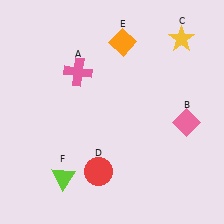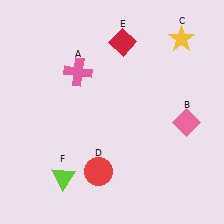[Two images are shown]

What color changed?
The diamond (E) changed from orange in Image 1 to red in Image 2.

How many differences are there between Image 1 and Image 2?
There is 1 difference between the two images.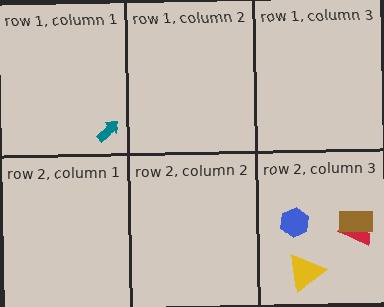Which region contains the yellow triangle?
The row 2, column 3 region.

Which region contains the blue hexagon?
The row 2, column 3 region.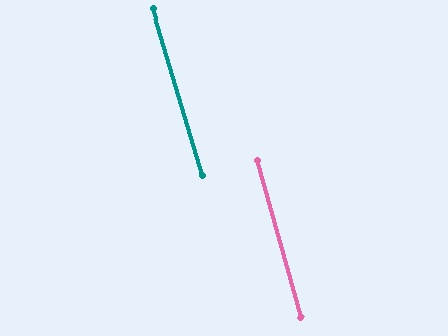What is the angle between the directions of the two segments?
Approximately 1 degree.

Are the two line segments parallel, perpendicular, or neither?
Parallel — their directions differ by only 1.3°.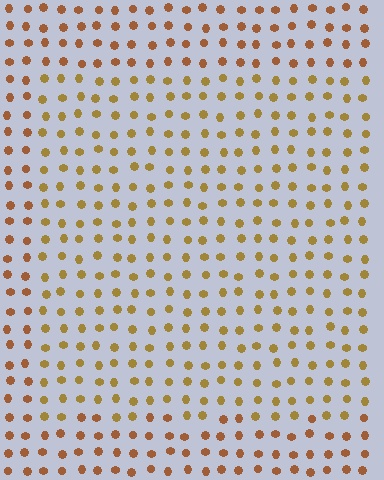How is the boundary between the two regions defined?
The boundary is defined purely by a slight shift in hue (about 23 degrees). Spacing, size, and orientation are identical on both sides.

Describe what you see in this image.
The image is filled with small brown elements in a uniform arrangement. A rectangle-shaped region is visible where the elements are tinted to a slightly different hue, forming a subtle color boundary.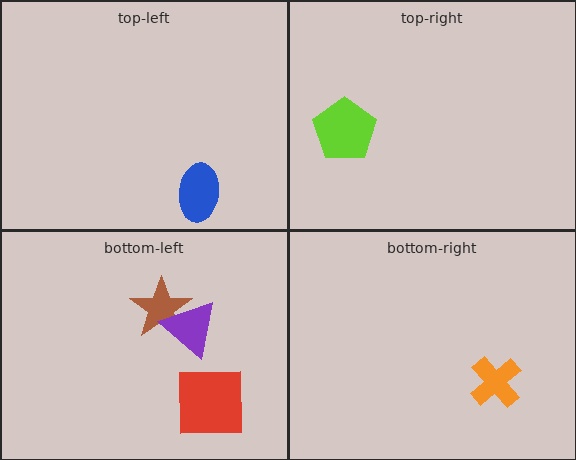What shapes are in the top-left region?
The blue ellipse.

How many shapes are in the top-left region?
1.